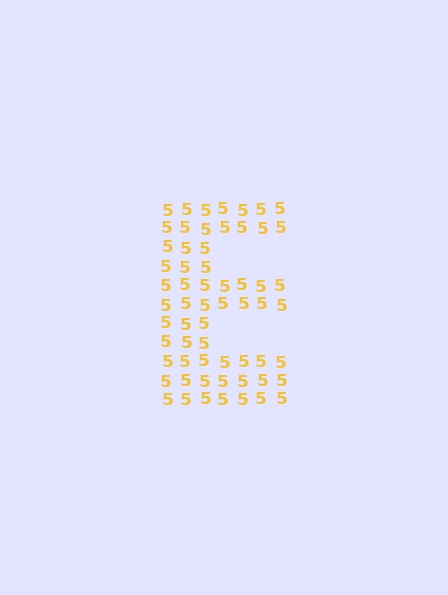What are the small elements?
The small elements are digit 5's.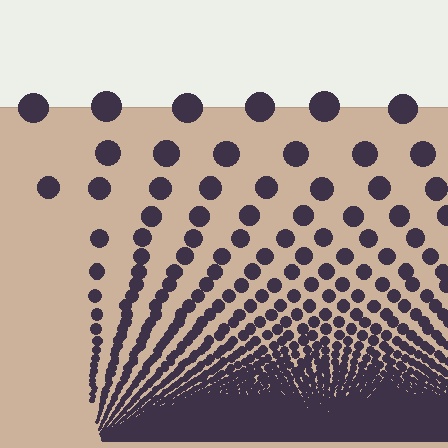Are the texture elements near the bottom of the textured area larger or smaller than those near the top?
Smaller. The gradient is inverted — elements near the bottom are smaller and denser.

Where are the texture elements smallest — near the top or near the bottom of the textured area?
Near the bottom.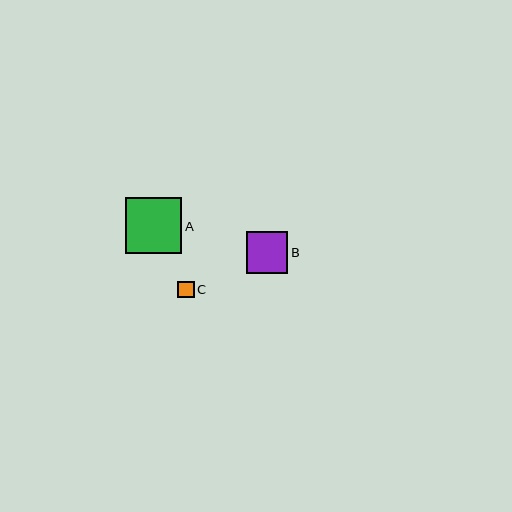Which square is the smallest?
Square C is the smallest with a size of approximately 16 pixels.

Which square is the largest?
Square A is the largest with a size of approximately 56 pixels.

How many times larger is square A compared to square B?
Square A is approximately 1.4 times the size of square B.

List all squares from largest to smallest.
From largest to smallest: A, B, C.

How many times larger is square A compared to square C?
Square A is approximately 3.4 times the size of square C.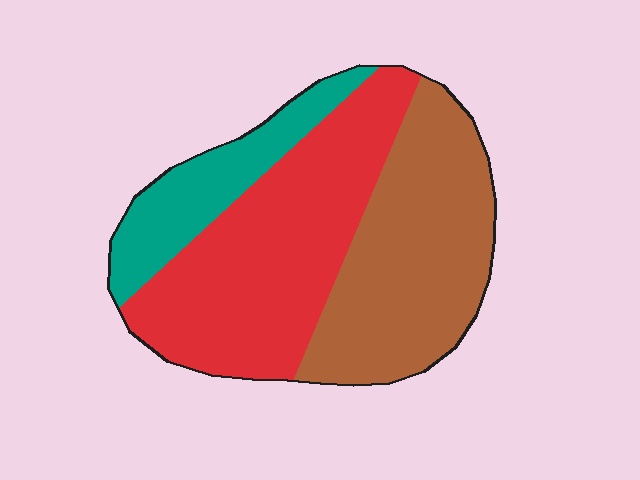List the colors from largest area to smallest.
From largest to smallest: red, brown, teal.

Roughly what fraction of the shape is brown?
Brown covers 39% of the shape.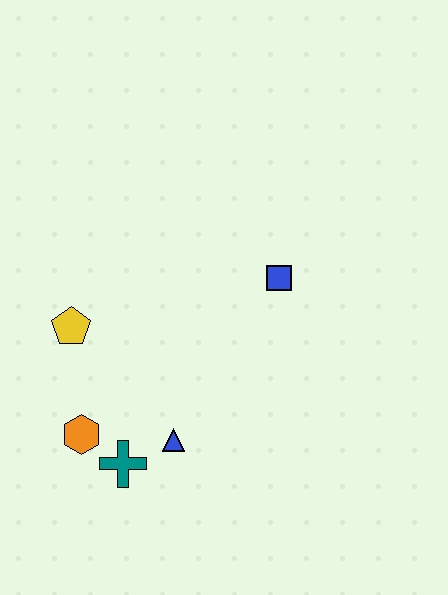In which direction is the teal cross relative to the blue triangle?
The teal cross is to the left of the blue triangle.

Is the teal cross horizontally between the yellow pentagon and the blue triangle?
Yes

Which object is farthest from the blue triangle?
The blue square is farthest from the blue triangle.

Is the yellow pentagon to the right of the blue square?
No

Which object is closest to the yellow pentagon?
The orange hexagon is closest to the yellow pentagon.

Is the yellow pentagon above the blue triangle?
Yes